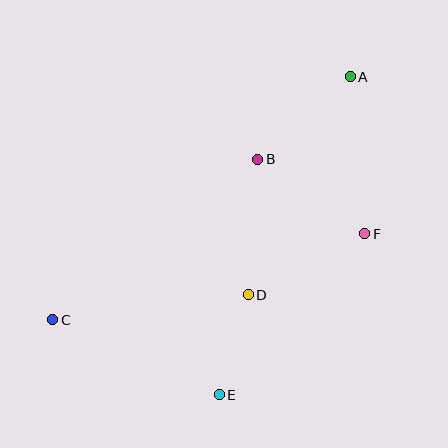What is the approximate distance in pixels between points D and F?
The distance between D and F is approximately 132 pixels.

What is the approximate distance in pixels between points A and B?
The distance between A and B is approximately 124 pixels.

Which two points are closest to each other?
Points D and E are closest to each other.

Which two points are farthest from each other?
Points A and C are farthest from each other.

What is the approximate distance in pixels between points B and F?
The distance between B and F is approximately 130 pixels.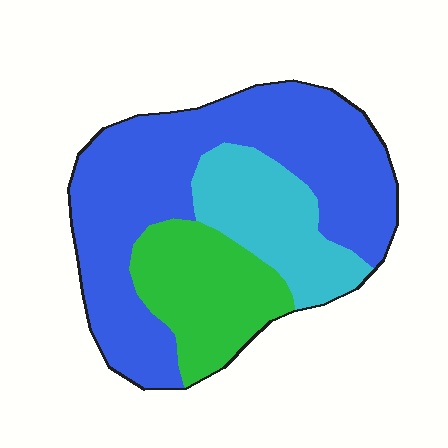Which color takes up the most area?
Blue, at roughly 55%.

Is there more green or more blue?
Blue.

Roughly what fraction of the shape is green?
Green covers around 20% of the shape.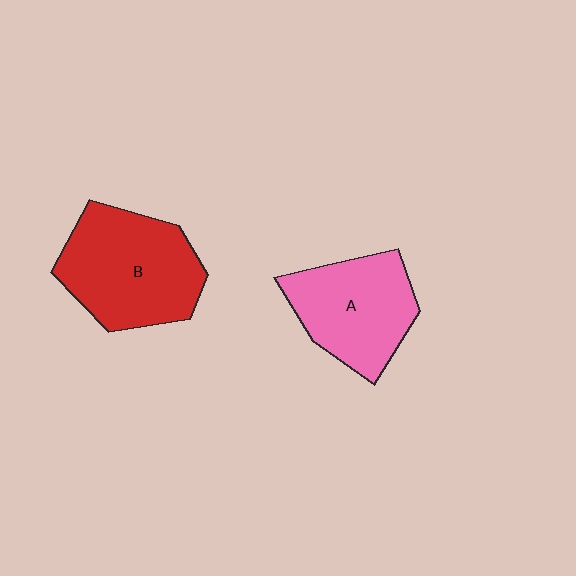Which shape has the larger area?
Shape B (red).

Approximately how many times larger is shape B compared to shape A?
Approximately 1.2 times.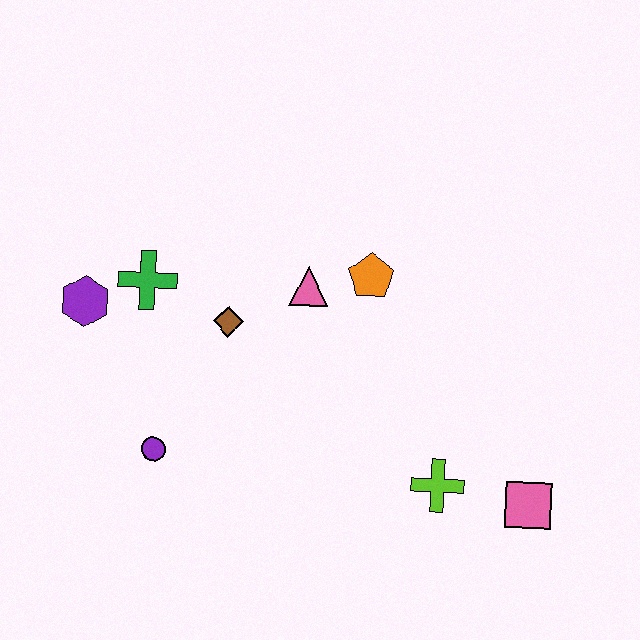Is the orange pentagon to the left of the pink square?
Yes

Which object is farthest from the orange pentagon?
The purple hexagon is farthest from the orange pentagon.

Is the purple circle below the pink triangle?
Yes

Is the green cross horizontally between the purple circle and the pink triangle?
No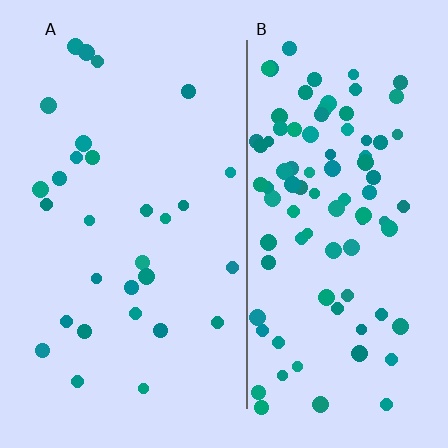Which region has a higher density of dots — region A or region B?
B (the right).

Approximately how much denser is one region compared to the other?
Approximately 3.1× — region B over region A.